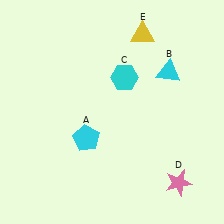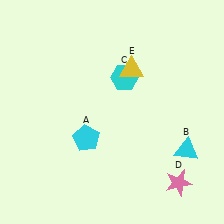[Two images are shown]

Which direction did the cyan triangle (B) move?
The cyan triangle (B) moved down.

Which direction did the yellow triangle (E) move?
The yellow triangle (E) moved down.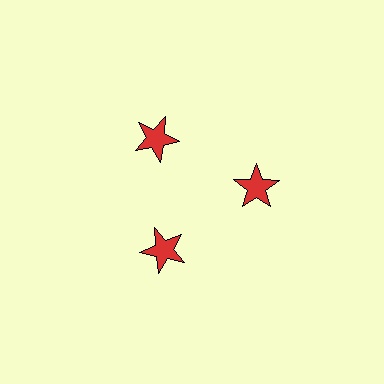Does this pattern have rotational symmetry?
Yes, this pattern has 3-fold rotational symmetry. It looks the same after rotating 120 degrees around the center.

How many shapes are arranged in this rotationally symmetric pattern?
There are 3 shapes, arranged in 3 groups of 1.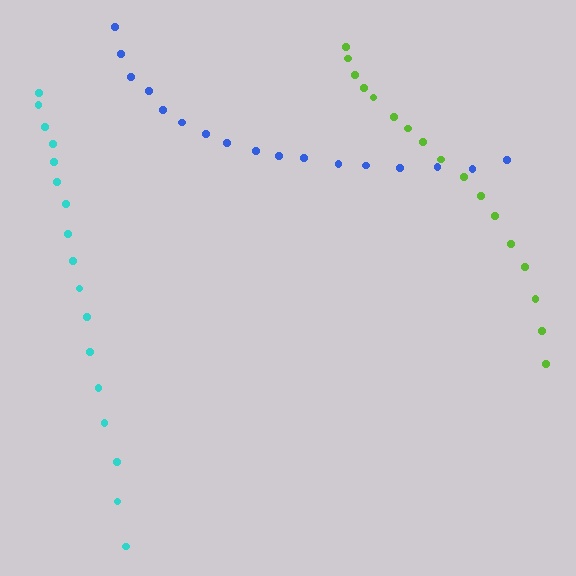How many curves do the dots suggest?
There are 3 distinct paths.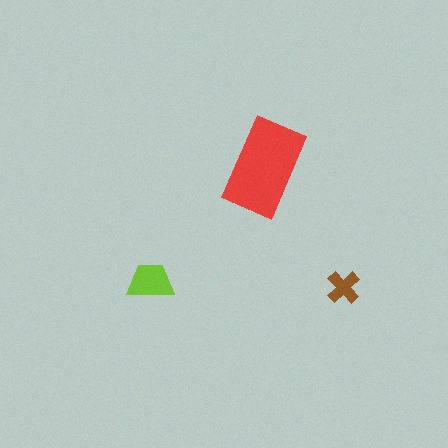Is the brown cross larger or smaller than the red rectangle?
Smaller.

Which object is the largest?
The red rectangle.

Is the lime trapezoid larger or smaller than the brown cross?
Larger.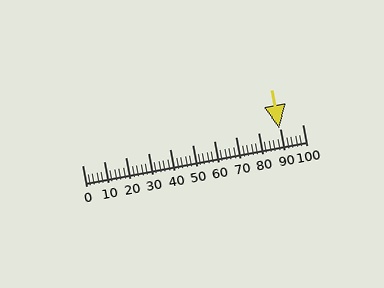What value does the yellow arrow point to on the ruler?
The yellow arrow points to approximately 89.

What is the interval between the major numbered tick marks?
The major tick marks are spaced 10 units apart.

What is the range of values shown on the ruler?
The ruler shows values from 0 to 100.